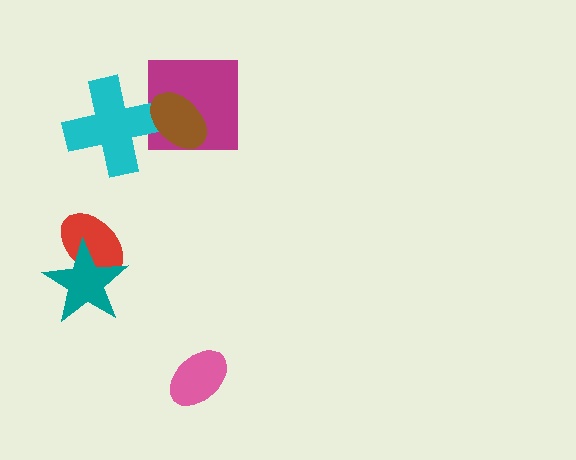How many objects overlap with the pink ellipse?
0 objects overlap with the pink ellipse.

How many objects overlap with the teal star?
1 object overlaps with the teal star.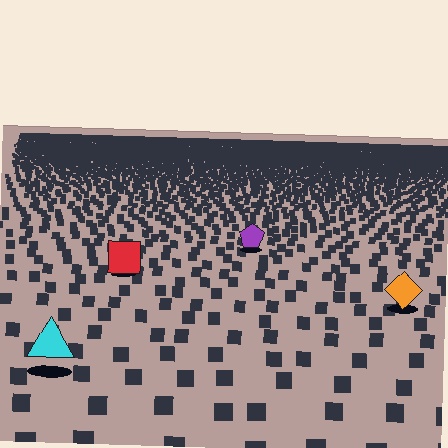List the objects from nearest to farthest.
From nearest to farthest: the cyan triangle, the orange diamond, the red square, the purple pentagon.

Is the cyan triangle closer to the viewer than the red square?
Yes. The cyan triangle is closer — you can tell from the texture gradient: the ground texture is coarser near it.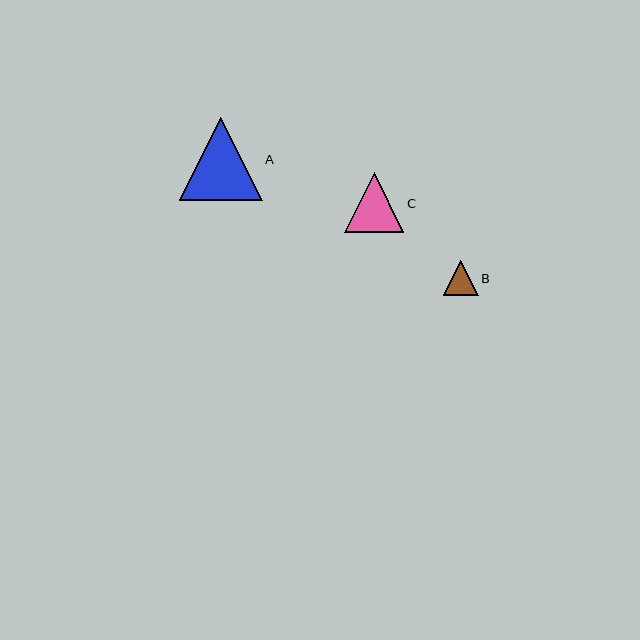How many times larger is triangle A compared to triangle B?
Triangle A is approximately 2.4 times the size of triangle B.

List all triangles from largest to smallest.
From largest to smallest: A, C, B.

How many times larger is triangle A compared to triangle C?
Triangle A is approximately 1.4 times the size of triangle C.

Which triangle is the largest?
Triangle A is the largest with a size of approximately 83 pixels.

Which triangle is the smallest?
Triangle B is the smallest with a size of approximately 35 pixels.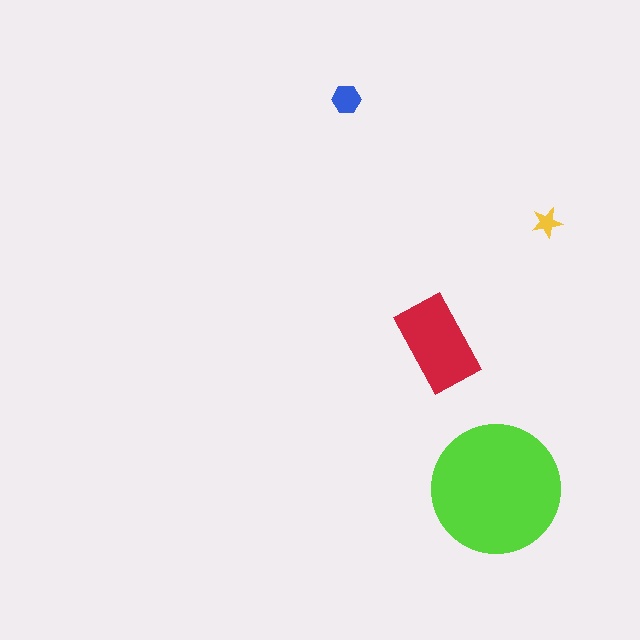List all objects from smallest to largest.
The yellow star, the blue hexagon, the red rectangle, the lime circle.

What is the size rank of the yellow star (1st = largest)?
4th.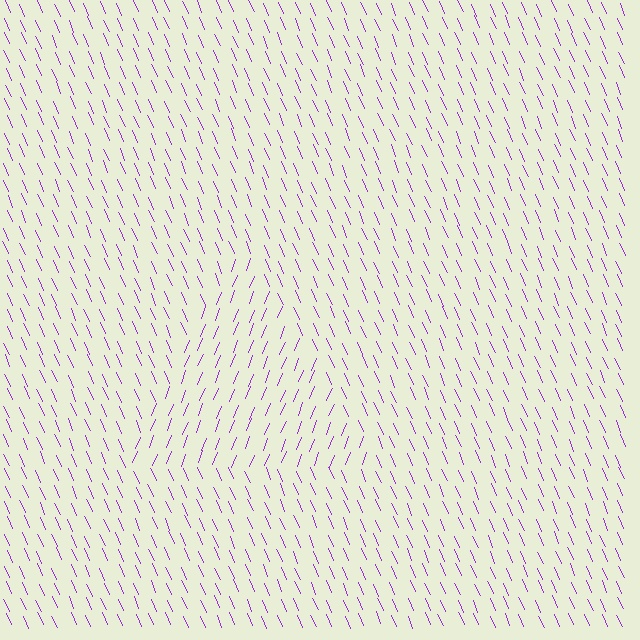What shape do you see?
I see a triangle.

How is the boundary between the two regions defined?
The boundary is defined purely by a change in line orientation (approximately 45 degrees difference). All lines are the same color and thickness.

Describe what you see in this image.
The image is filled with small purple line segments. A triangle region in the image has lines oriented differently from the surrounding lines, creating a visible texture boundary.